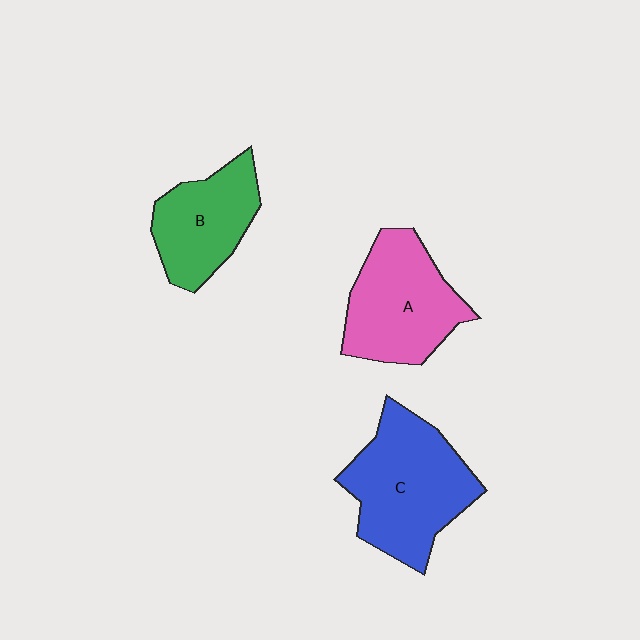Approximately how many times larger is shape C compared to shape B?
Approximately 1.5 times.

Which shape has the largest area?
Shape C (blue).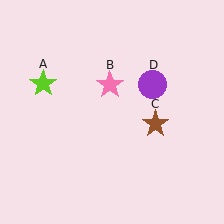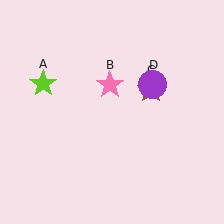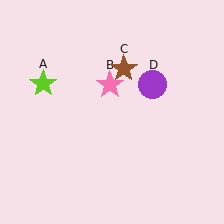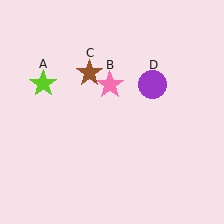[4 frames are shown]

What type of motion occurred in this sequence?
The brown star (object C) rotated counterclockwise around the center of the scene.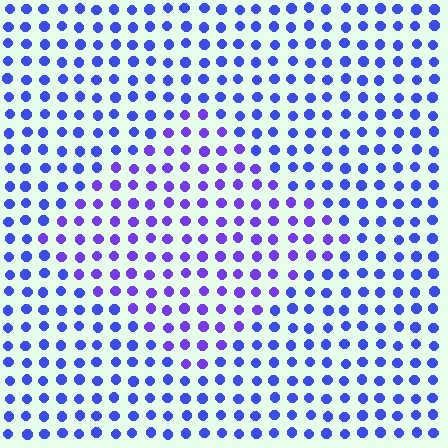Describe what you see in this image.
The image is filled with small blue elements in a uniform arrangement. A diamond-shaped region is visible where the elements are tinted to a slightly different hue, forming a subtle color boundary.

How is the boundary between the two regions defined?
The boundary is defined purely by a slight shift in hue (about 28 degrees). Spacing, size, and orientation are identical on both sides.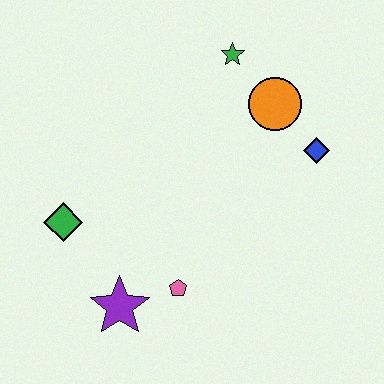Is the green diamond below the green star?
Yes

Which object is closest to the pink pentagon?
The purple star is closest to the pink pentagon.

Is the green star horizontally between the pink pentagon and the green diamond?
No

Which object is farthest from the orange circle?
The purple star is farthest from the orange circle.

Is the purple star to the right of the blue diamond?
No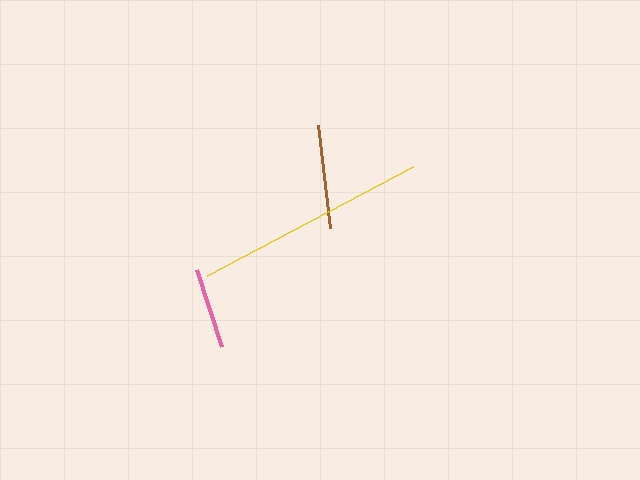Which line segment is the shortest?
The pink line is the shortest at approximately 81 pixels.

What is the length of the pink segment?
The pink segment is approximately 81 pixels long.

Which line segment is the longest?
The yellow line is the longest at approximately 233 pixels.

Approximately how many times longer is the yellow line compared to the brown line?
The yellow line is approximately 2.3 times the length of the brown line.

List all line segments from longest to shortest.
From longest to shortest: yellow, brown, pink.